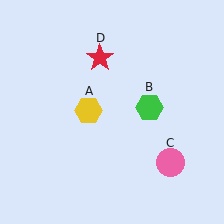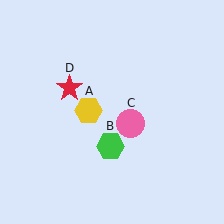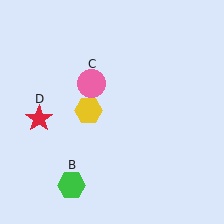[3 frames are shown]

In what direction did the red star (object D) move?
The red star (object D) moved down and to the left.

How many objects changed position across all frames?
3 objects changed position: green hexagon (object B), pink circle (object C), red star (object D).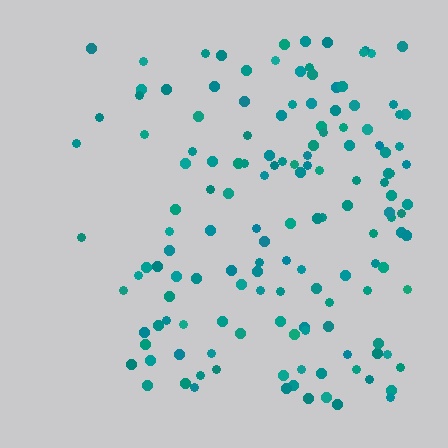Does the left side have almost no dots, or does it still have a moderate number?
Still a moderate number, just noticeably fewer than the right.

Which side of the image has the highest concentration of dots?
The right.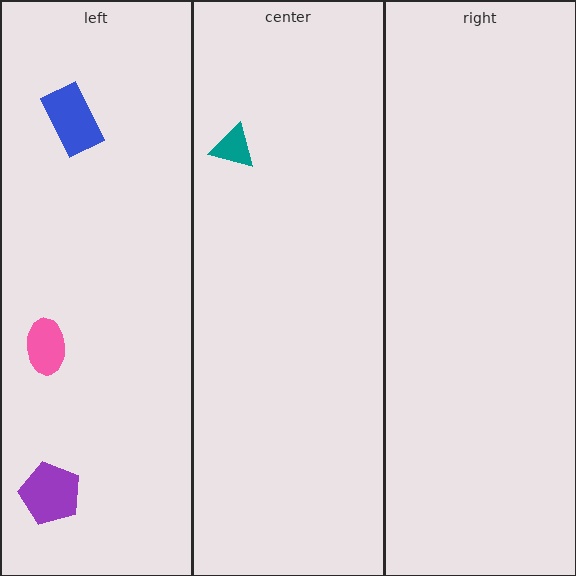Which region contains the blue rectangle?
The left region.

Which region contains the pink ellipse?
The left region.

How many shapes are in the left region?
3.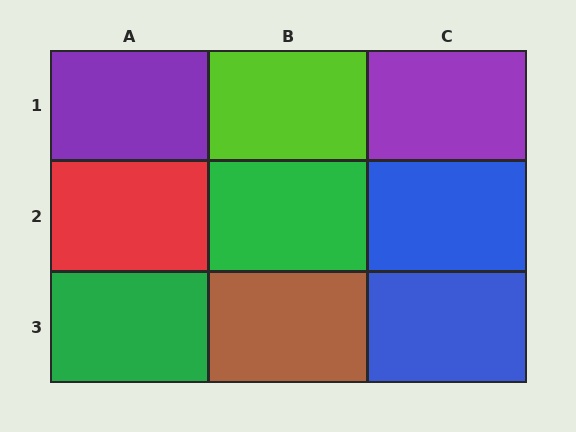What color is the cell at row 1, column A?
Purple.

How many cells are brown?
1 cell is brown.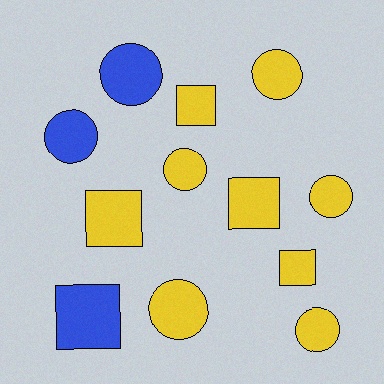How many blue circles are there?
There are 2 blue circles.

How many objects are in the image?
There are 12 objects.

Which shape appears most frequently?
Circle, with 7 objects.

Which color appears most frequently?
Yellow, with 9 objects.